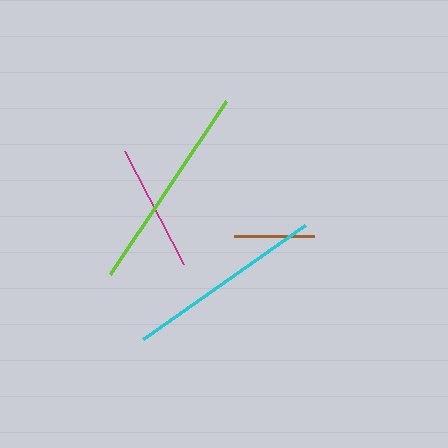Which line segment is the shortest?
The brown line is the shortest at approximately 79 pixels.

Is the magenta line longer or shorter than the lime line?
The lime line is longer than the magenta line.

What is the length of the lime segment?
The lime segment is approximately 208 pixels long.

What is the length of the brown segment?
The brown segment is approximately 79 pixels long.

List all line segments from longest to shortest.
From longest to shortest: lime, cyan, magenta, brown.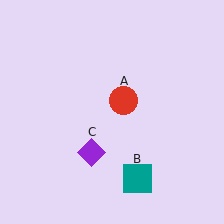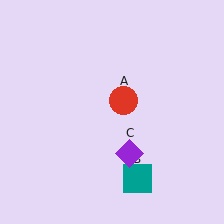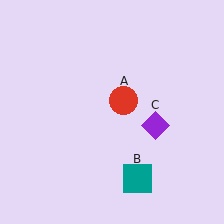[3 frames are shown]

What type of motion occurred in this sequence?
The purple diamond (object C) rotated counterclockwise around the center of the scene.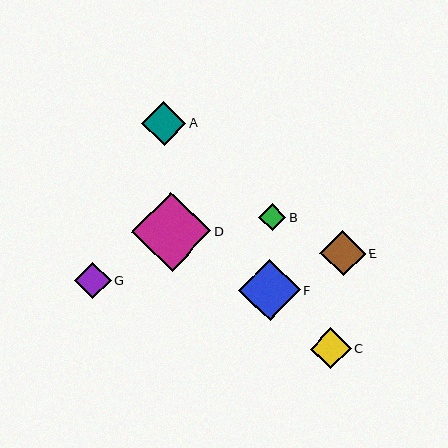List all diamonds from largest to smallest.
From largest to smallest: D, F, E, A, C, G, B.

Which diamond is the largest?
Diamond D is the largest with a size of approximately 79 pixels.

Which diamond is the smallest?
Diamond B is the smallest with a size of approximately 27 pixels.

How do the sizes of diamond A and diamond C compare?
Diamond A and diamond C are approximately the same size.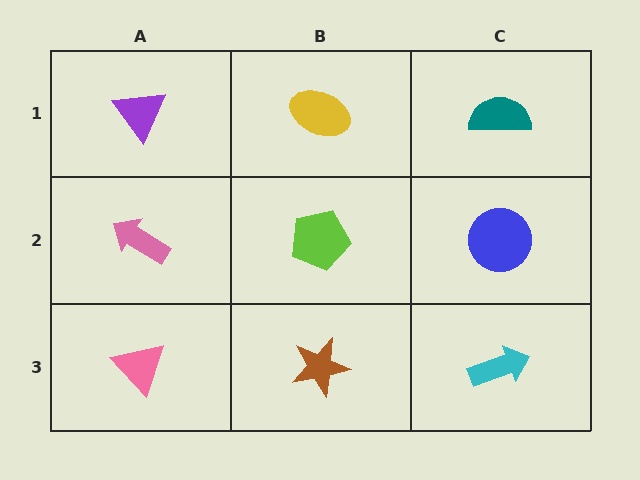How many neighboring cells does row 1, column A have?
2.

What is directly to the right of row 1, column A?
A yellow ellipse.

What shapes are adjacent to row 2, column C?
A teal semicircle (row 1, column C), a cyan arrow (row 3, column C), a lime pentagon (row 2, column B).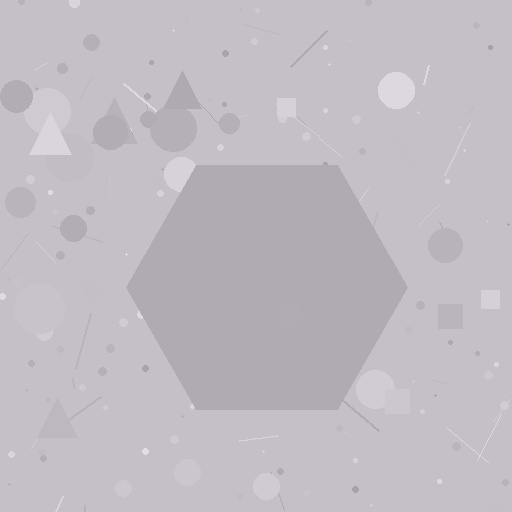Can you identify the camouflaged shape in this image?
The camouflaged shape is a hexagon.